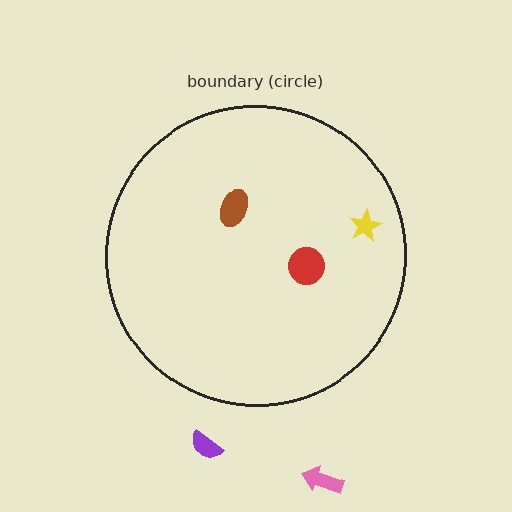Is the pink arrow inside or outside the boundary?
Outside.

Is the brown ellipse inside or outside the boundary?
Inside.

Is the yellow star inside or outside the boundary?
Inside.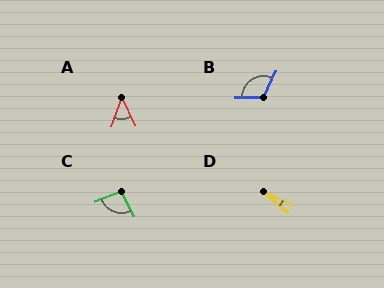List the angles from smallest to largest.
D (17°), A (46°), C (93°), B (117°).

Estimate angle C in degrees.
Approximately 93 degrees.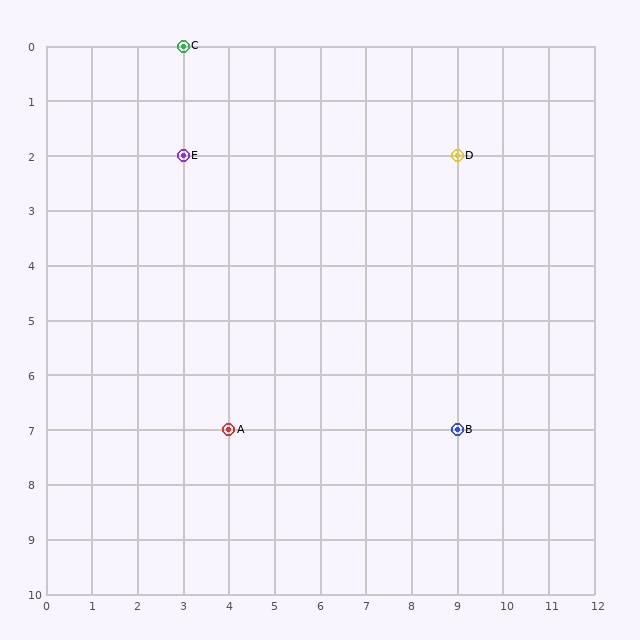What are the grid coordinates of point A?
Point A is at grid coordinates (4, 7).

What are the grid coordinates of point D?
Point D is at grid coordinates (9, 2).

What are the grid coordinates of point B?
Point B is at grid coordinates (9, 7).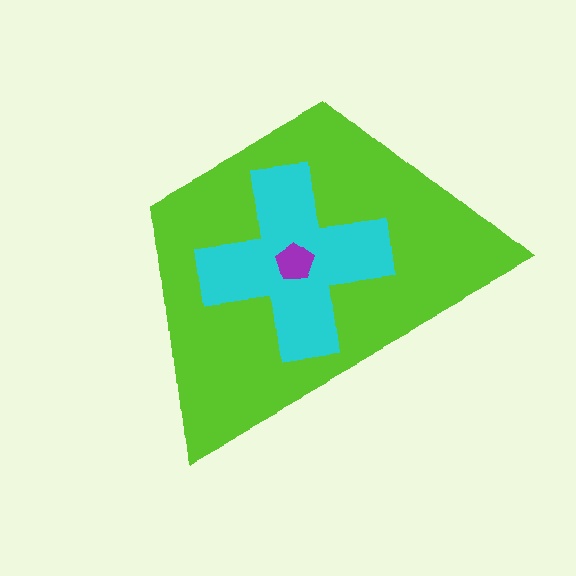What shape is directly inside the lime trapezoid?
The cyan cross.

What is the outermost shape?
The lime trapezoid.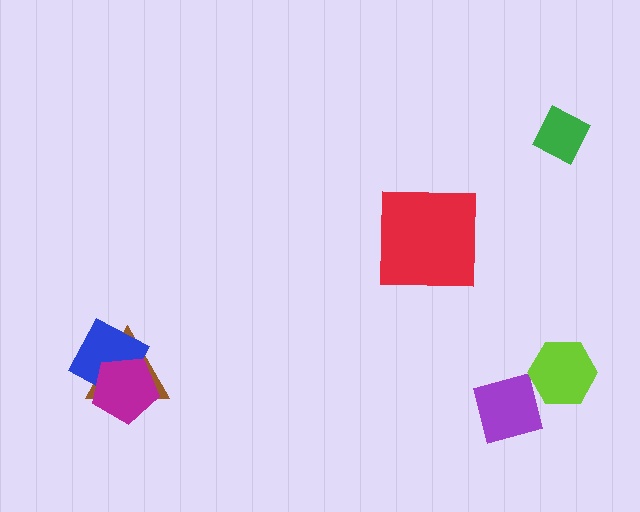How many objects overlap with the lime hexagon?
1 object overlaps with the lime hexagon.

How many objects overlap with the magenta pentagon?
2 objects overlap with the magenta pentagon.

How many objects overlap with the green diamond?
0 objects overlap with the green diamond.